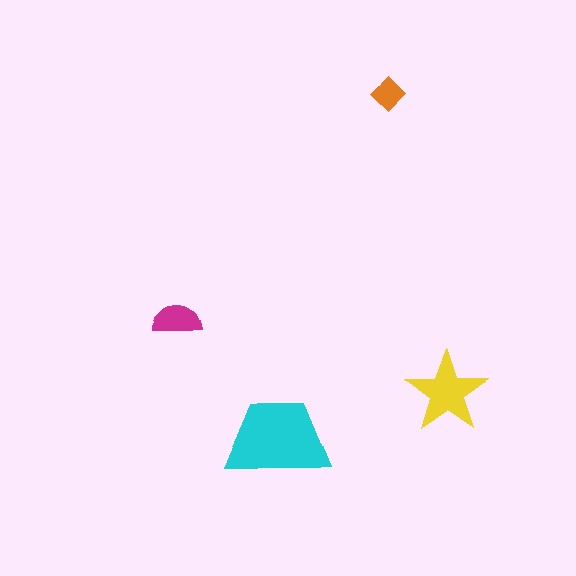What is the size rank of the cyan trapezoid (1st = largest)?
1st.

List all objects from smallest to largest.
The orange diamond, the magenta semicircle, the yellow star, the cyan trapezoid.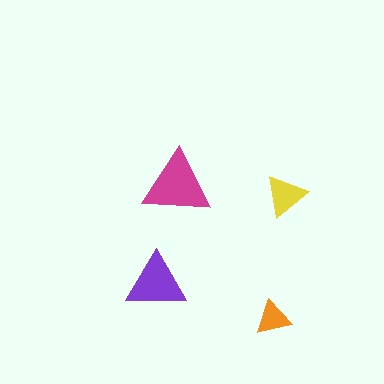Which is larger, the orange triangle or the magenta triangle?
The magenta one.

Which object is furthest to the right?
The yellow triangle is rightmost.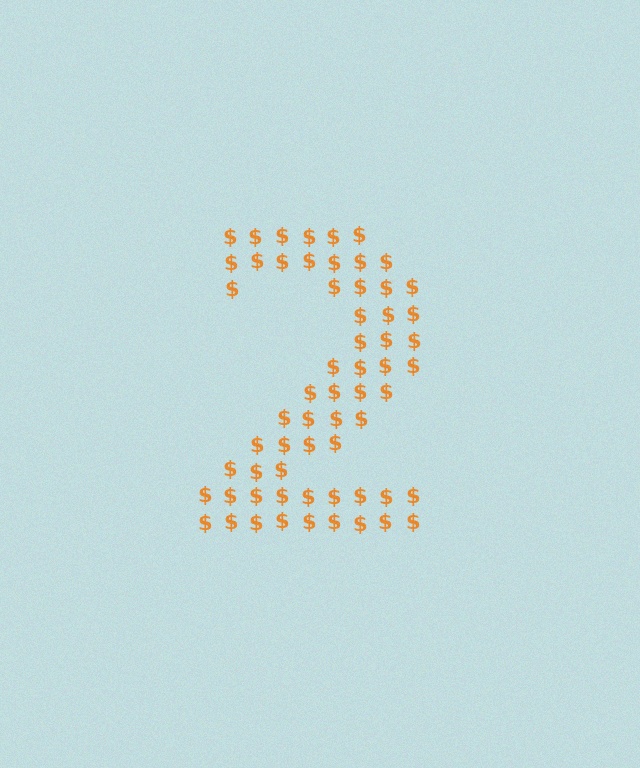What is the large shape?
The large shape is the digit 2.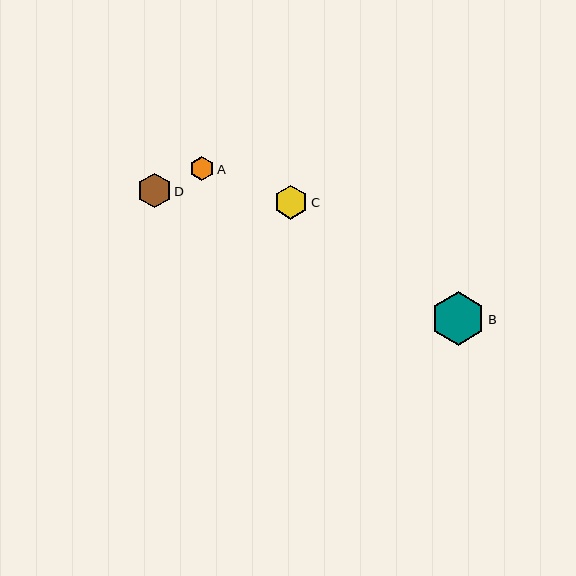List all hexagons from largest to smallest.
From largest to smallest: B, D, C, A.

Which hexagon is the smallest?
Hexagon A is the smallest with a size of approximately 25 pixels.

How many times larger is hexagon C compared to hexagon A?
Hexagon C is approximately 1.4 times the size of hexagon A.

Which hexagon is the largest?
Hexagon B is the largest with a size of approximately 54 pixels.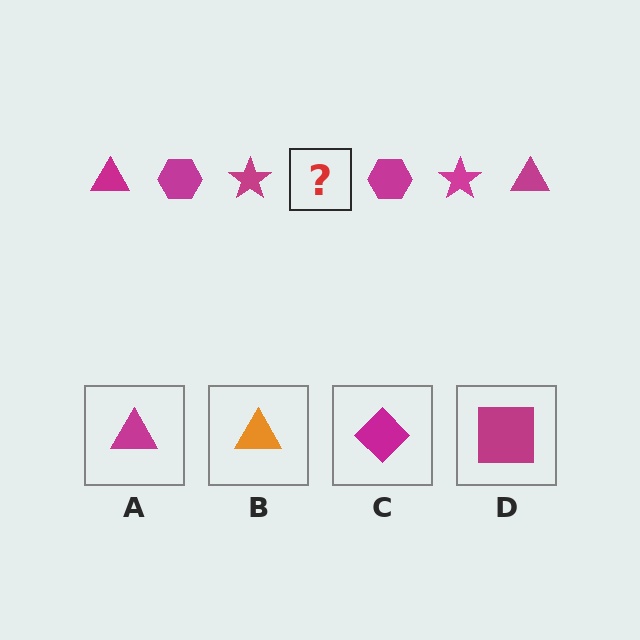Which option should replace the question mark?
Option A.